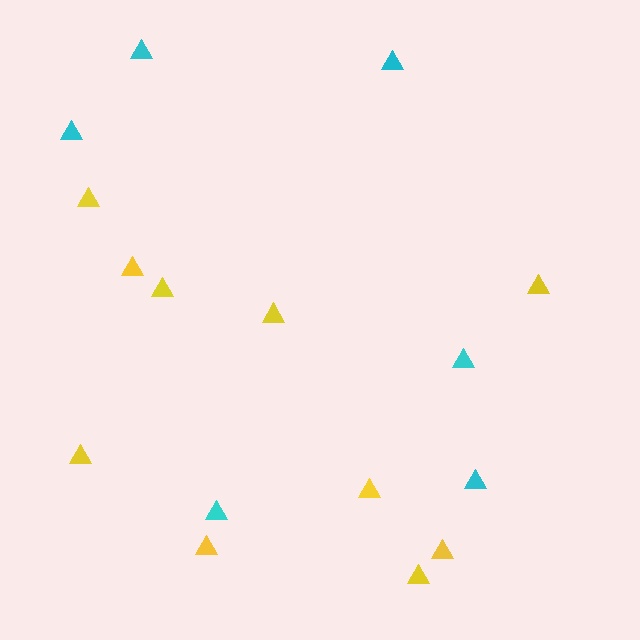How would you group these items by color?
There are 2 groups: one group of yellow triangles (10) and one group of cyan triangles (6).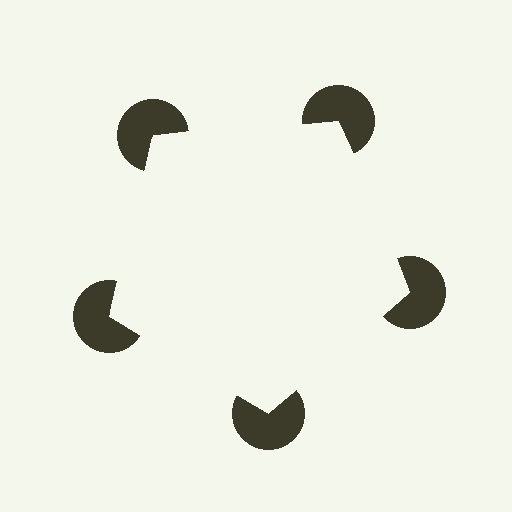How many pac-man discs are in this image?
There are 5 — one at each vertex of the illusory pentagon.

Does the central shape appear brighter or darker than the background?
It typically appears slightly brighter than the background, even though no actual brightness change is drawn.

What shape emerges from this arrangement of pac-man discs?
An illusory pentagon — its edges are inferred from the aligned wedge cuts in the pac-man discs, not physically drawn.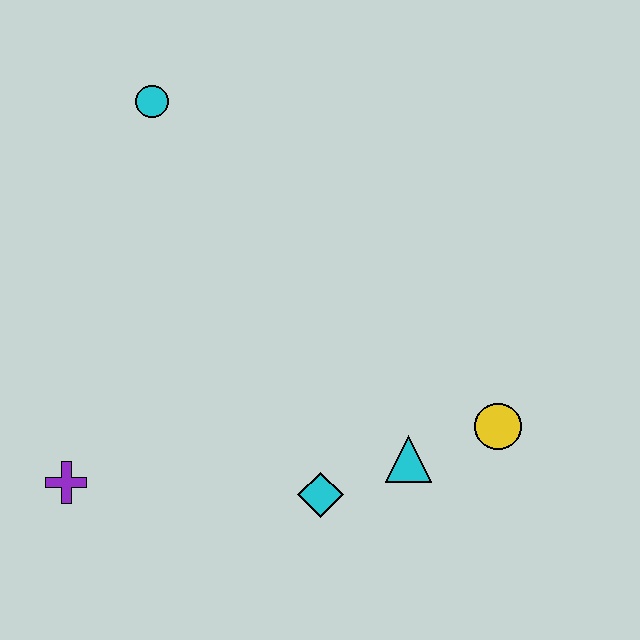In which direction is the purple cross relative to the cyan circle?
The purple cross is below the cyan circle.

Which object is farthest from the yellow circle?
The cyan circle is farthest from the yellow circle.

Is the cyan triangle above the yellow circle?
No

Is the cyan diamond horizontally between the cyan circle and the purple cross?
No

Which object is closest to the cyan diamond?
The cyan triangle is closest to the cyan diamond.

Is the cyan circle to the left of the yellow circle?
Yes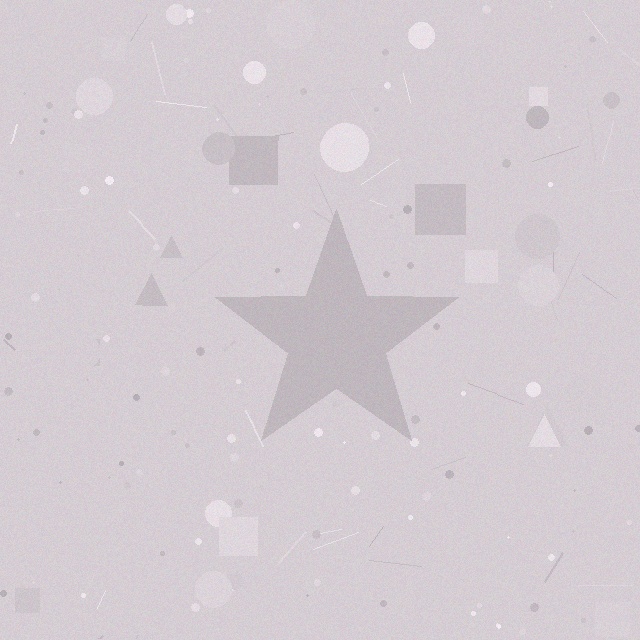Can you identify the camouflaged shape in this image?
The camouflaged shape is a star.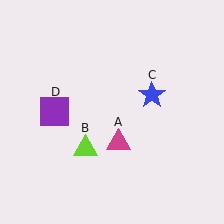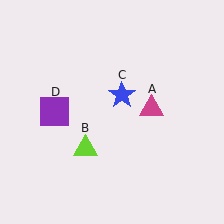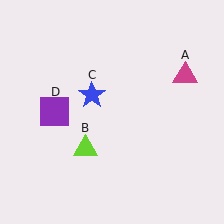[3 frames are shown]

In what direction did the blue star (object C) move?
The blue star (object C) moved left.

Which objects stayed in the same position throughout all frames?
Lime triangle (object B) and purple square (object D) remained stationary.